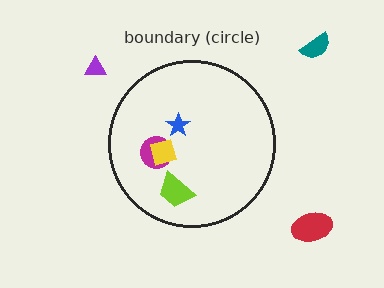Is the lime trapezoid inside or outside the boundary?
Inside.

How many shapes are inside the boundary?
4 inside, 3 outside.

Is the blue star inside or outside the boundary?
Inside.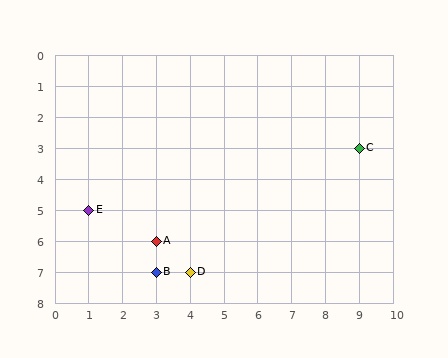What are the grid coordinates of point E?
Point E is at grid coordinates (1, 5).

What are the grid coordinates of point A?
Point A is at grid coordinates (3, 6).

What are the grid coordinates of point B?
Point B is at grid coordinates (3, 7).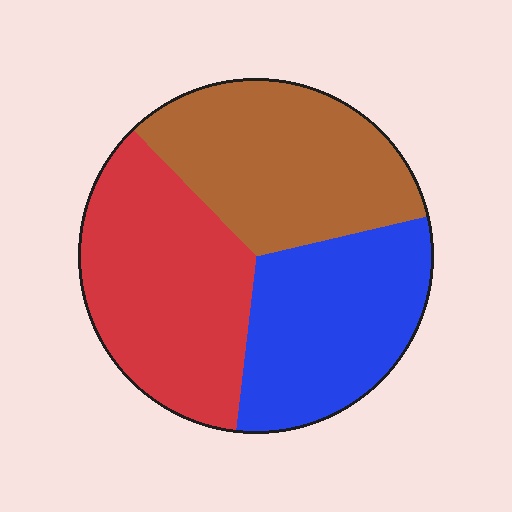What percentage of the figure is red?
Red takes up between a third and a half of the figure.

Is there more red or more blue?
Red.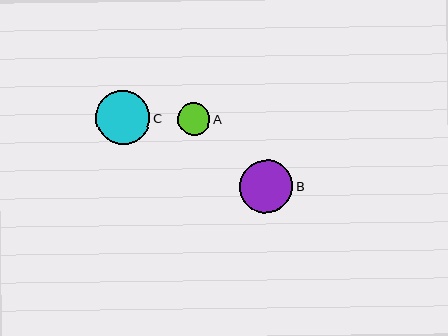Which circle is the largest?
Circle C is the largest with a size of approximately 54 pixels.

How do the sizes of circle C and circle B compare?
Circle C and circle B are approximately the same size.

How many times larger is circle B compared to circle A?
Circle B is approximately 1.6 times the size of circle A.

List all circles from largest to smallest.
From largest to smallest: C, B, A.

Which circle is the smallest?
Circle A is the smallest with a size of approximately 33 pixels.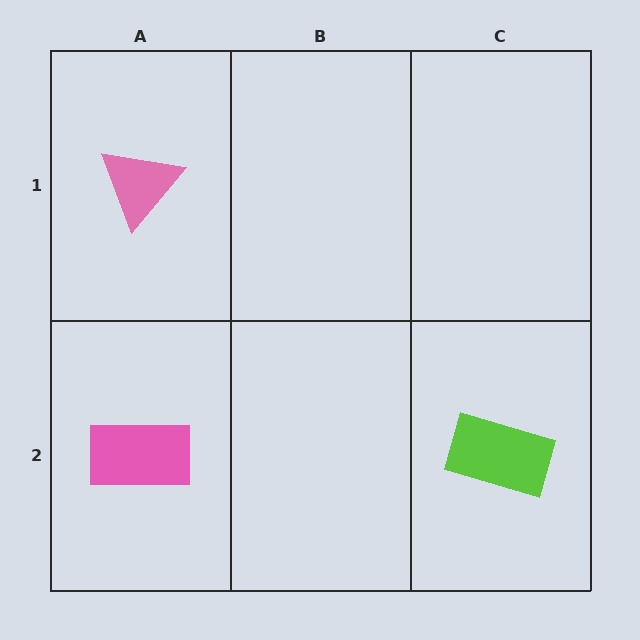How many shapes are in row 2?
2 shapes.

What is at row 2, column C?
A lime rectangle.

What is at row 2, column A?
A pink rectangle.